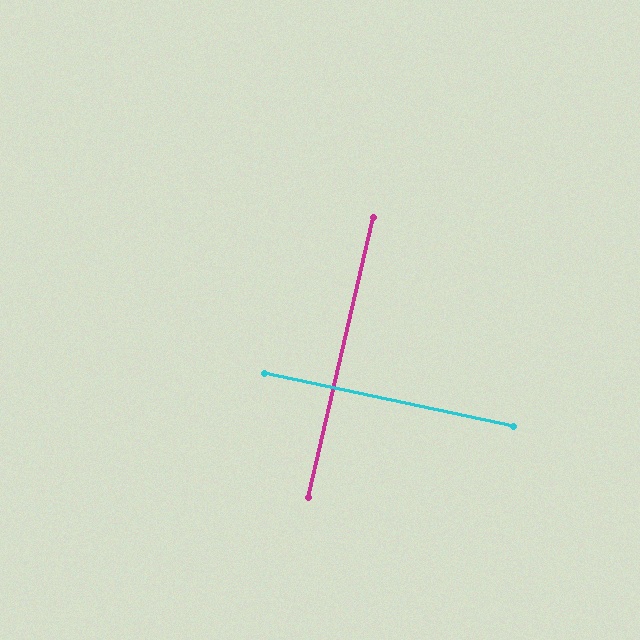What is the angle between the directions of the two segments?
Approximately 89 degrees.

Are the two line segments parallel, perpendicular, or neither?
Perpendicular — they meet at approximately 89°.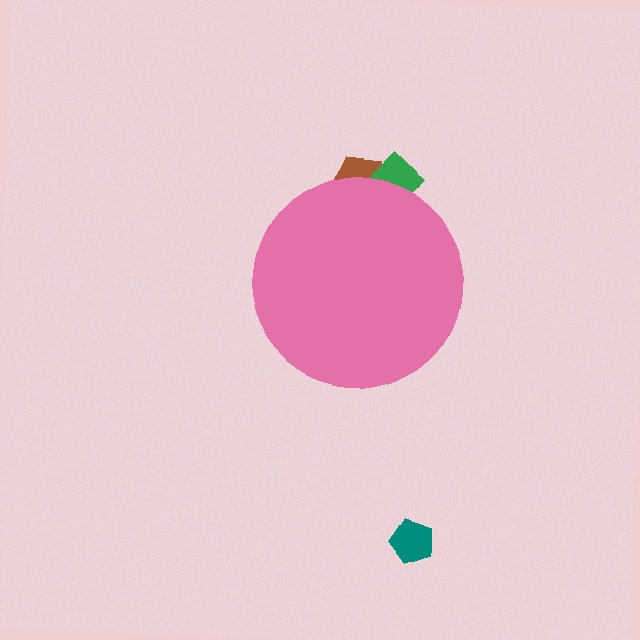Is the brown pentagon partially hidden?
Yes, the brown pentagon is partially hidden behind the pink circle.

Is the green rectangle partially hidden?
Yes, the green rectangle is partially hidden behind the pink circle.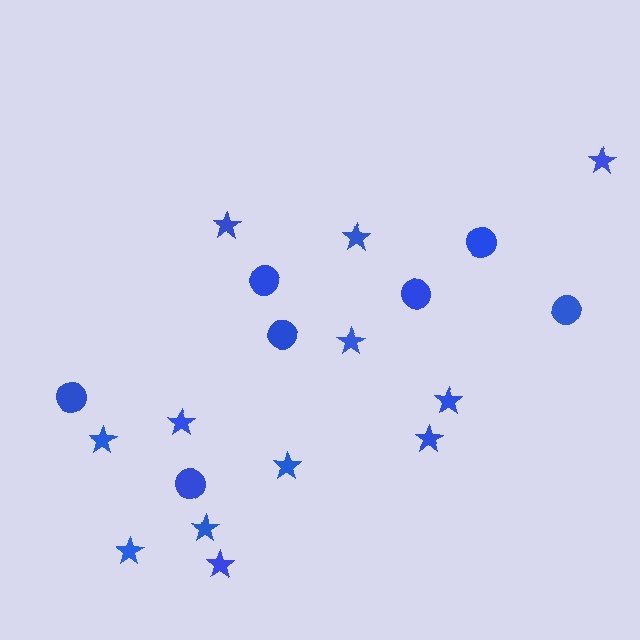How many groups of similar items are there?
There are 2 groups: one group of stars (12) and one group of circles (7).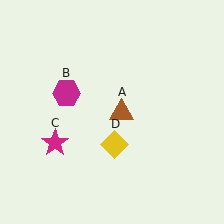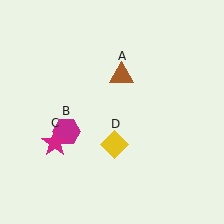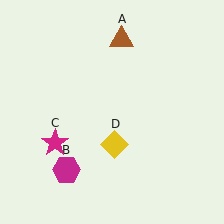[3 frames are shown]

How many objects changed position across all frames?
2 objects changed position: brown triangle (object A), magenta hexagon (object B).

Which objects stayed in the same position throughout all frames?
Magenta star (object C) and yellow diamond (object D) remained stationary.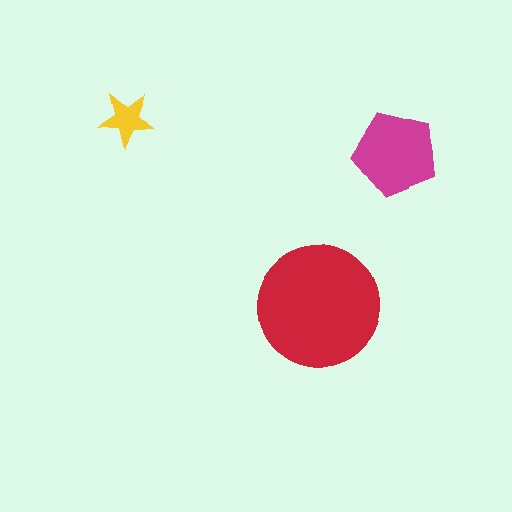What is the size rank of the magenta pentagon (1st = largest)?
2nd.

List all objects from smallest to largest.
The yellow star, the magenta pentagon, the red circle.